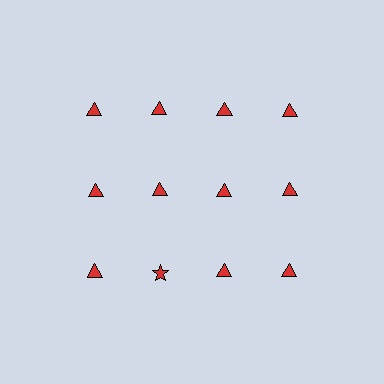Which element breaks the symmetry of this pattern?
The red star in the third row, second from left column breaks the symmetry. All other shapes are red triangles.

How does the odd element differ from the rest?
It has a different shape: star instead of triangle.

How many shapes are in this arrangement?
There are 12 shapes arranged in a grid pattern.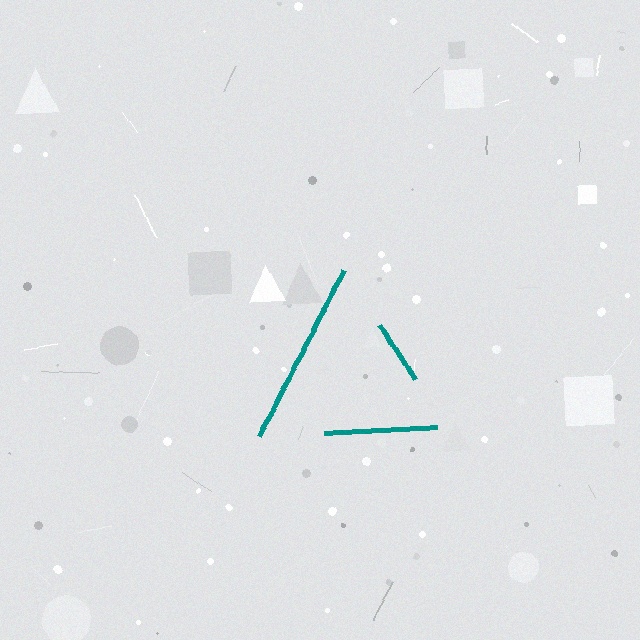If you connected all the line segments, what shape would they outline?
They would outline a triangle.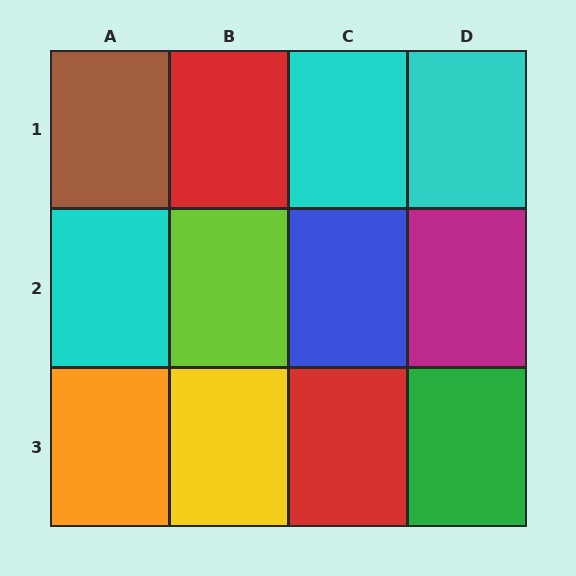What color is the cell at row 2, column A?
Cyan.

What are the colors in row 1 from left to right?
Brown, red, cyan, cyan.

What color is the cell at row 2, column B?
Lime.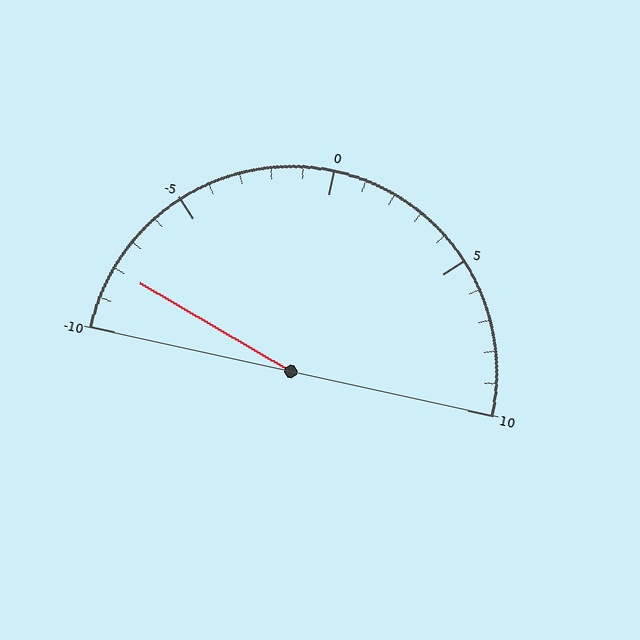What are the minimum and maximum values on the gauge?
The gauge ranges from -10 to 10.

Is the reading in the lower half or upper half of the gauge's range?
The reading is in the lower half of the range (-10 to 10).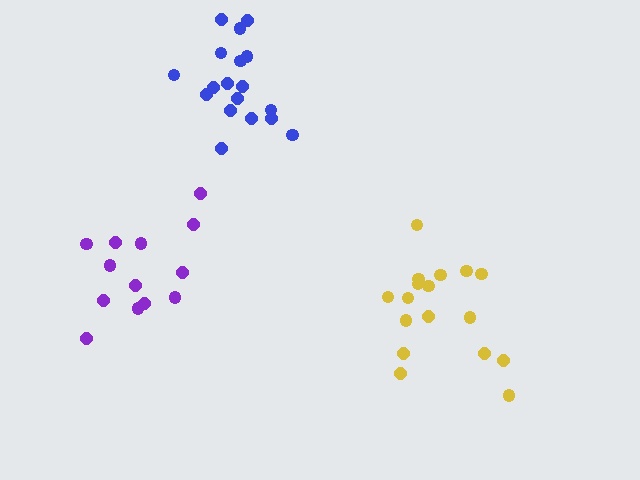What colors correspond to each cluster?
The clusters are colored: yellow, purple, blue.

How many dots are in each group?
Group 1: 17 dots, Group 2: 13 dots, Group 3: 18 dots (48 total).